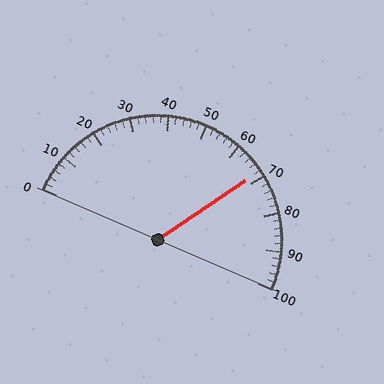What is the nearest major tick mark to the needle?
The nearest major tick mark is 70.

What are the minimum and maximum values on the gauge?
The gauge ranges from 0 to 100.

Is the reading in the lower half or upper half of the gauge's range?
The reading is in the upper half of the range (0 to 100).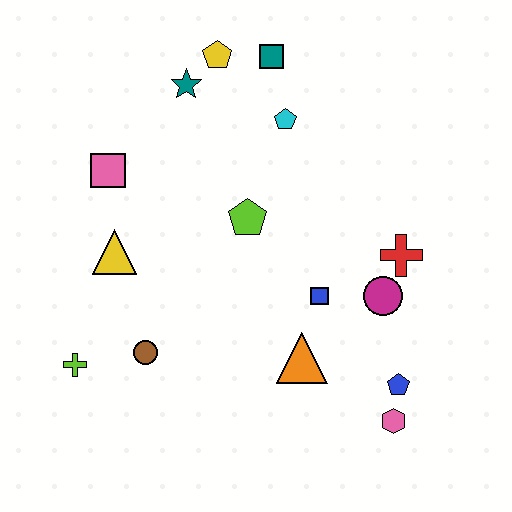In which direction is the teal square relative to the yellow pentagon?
The teal square is to the right of the yellow pentagon.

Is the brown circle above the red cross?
No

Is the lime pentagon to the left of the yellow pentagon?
No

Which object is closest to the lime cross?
The brown circle is closest to the lime cross.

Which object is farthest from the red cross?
The lime cross is farthest from the red cross.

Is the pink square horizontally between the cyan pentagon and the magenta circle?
No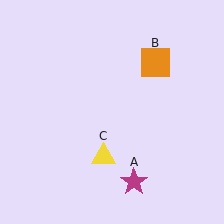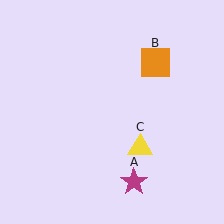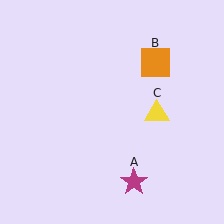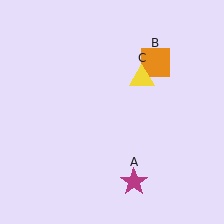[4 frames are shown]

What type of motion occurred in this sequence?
The yellow triangle (object C) rotated counterclockwise around the center of the scene.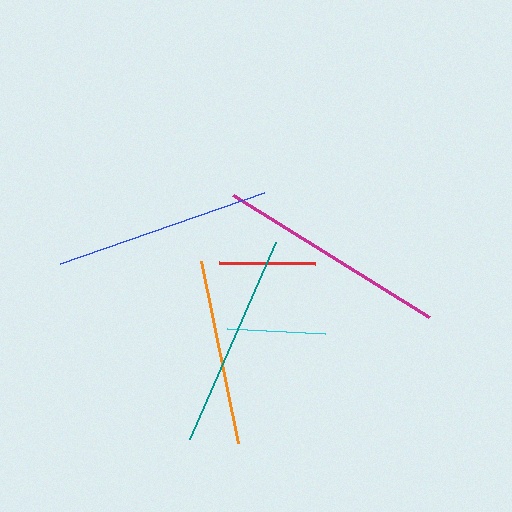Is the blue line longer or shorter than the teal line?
The blue line is longer than the teal line.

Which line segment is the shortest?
The red line is the shortest at approximately 95 pixels.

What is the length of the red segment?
The red segment is approximately 95 pixels long.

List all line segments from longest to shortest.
From longest to shortest: magenta, blue, teal, orange, cyan, red.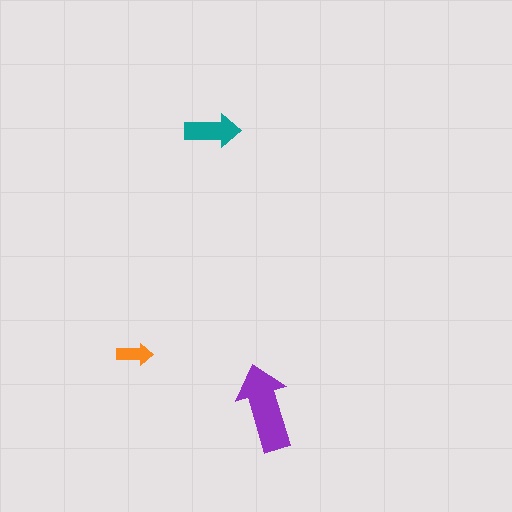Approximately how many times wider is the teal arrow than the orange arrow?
About 1.5 times wider.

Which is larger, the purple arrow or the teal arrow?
The purple one.